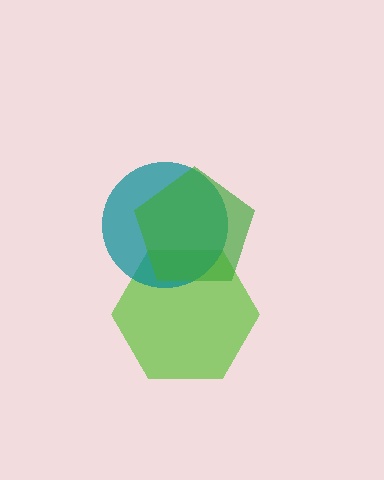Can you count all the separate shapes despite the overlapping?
Yes, there are 3 separate shapes.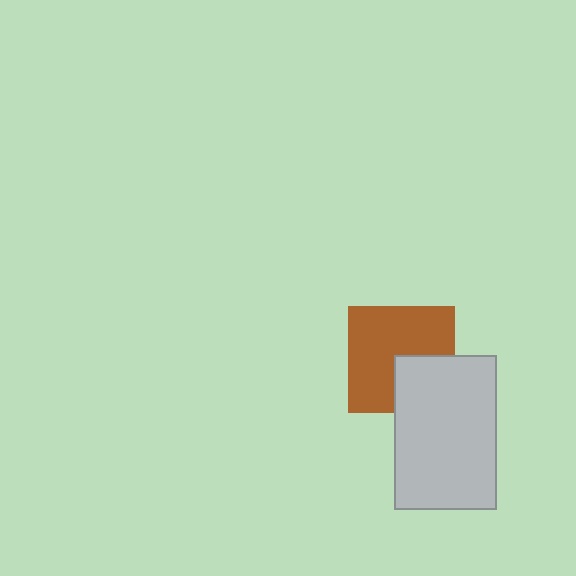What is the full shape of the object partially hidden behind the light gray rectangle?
The partially hidden object is a brown square.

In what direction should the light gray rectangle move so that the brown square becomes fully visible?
The light gray rectangle should move toward the lower-right. That is the shortest direction to clear the overlap and leave the brown square fully visible.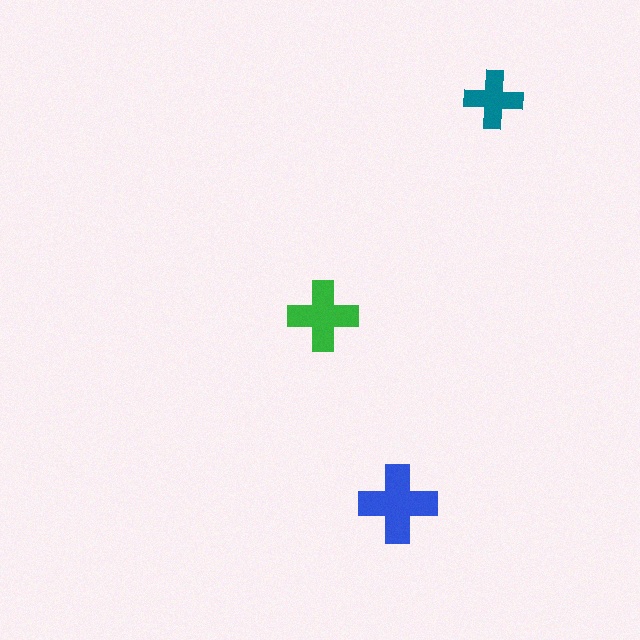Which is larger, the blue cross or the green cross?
The blue one.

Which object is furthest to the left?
The green cross is leftmost.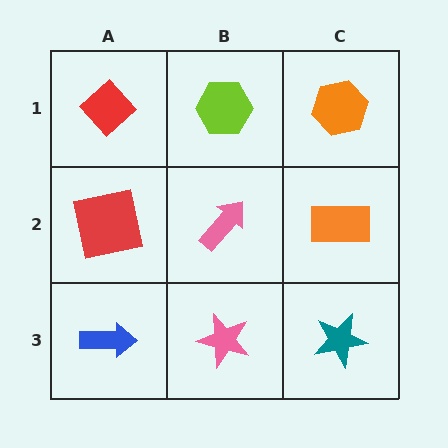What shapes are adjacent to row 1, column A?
A red square (row 2, column A), a lime hexagon (row 1, column B).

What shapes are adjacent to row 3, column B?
A pink arrow (row 2, column B), a blue arrow (row 3, column A), a teal star (row 3, column C).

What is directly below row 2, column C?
A teal star.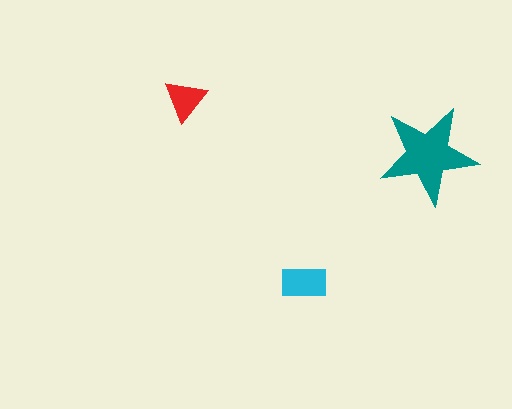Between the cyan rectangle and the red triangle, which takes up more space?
The cyan rectangle.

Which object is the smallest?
The red triangle.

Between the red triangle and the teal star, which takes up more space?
The teal star.